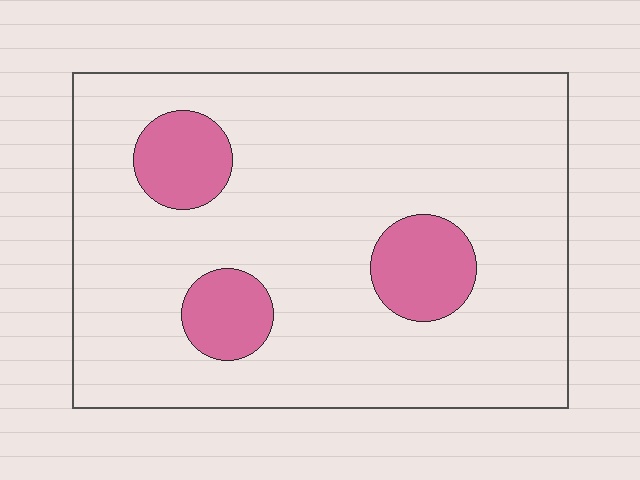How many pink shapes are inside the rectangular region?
3.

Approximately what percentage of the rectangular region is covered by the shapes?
Approximately 15%.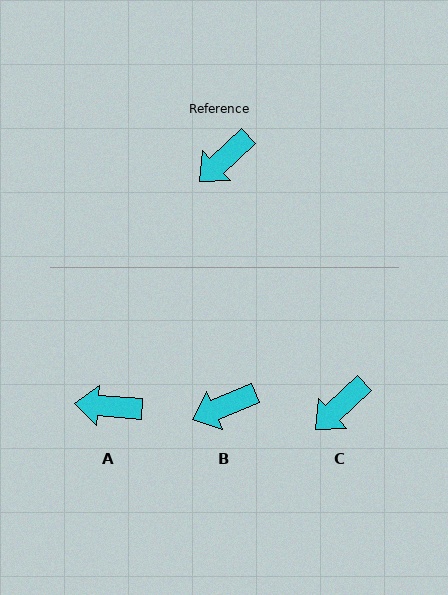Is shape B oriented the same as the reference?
No, it is off by about 20 degrees.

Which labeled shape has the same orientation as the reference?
C.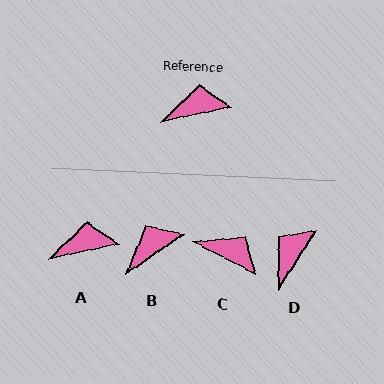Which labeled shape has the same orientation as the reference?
A.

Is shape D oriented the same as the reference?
No, it is off by about 46 degrees.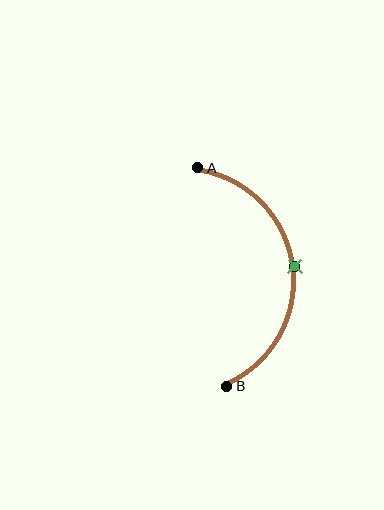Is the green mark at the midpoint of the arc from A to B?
Yes. The green mark lies on the arc at equal arc-length from both A and B — it is the arc midpoint.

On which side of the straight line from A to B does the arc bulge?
The arc bulges to the right of the straight line connecting A and B.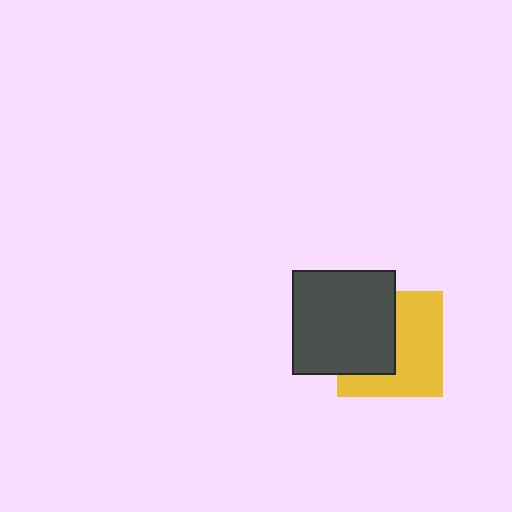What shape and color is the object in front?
The object in front is a dark gray square.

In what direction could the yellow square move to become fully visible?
The yellow square could move right. That would shift it out from behind the dark gray square entirely.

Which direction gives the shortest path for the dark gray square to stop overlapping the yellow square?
Moving left gives the shortest separation.